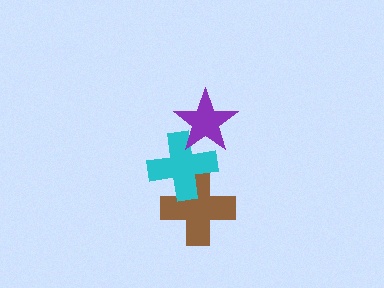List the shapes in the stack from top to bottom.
From top to bottom: the purple star, the cyan cross, the brown cross.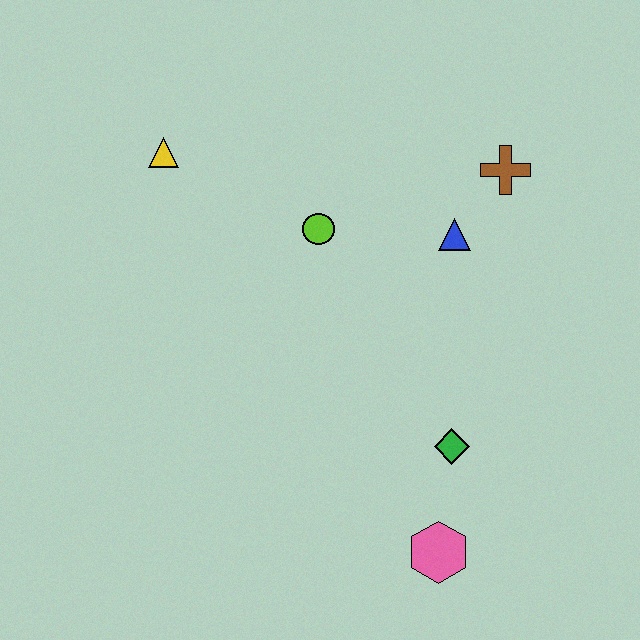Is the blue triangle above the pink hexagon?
Yes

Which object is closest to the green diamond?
The pink hexagon is closest to the green diamond.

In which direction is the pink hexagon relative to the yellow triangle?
The pink hexagon is below the yellow triangle.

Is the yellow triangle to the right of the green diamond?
No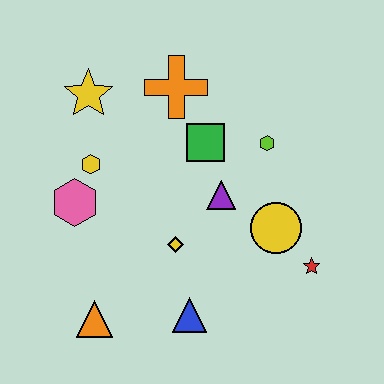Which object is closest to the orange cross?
The green square is closest to the orange cross.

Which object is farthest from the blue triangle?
The yellow star is farthest from the blue triangle.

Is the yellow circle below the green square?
Yes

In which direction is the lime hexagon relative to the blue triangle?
The lime hexagon is above the blue triangle.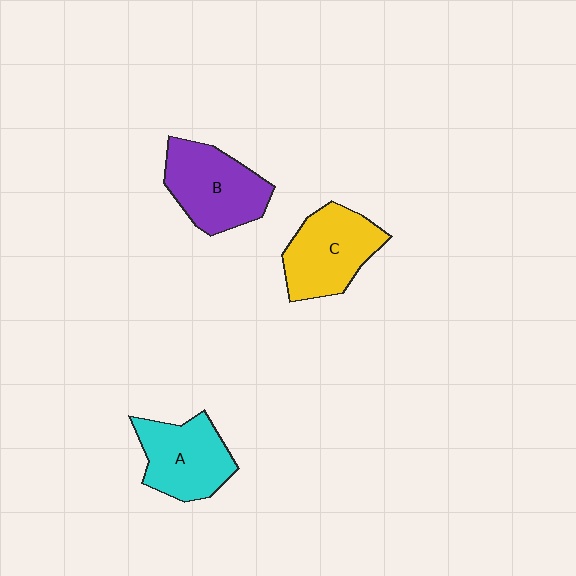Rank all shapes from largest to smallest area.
From largest to smallest: B (purple), C (yellow), A (cyan).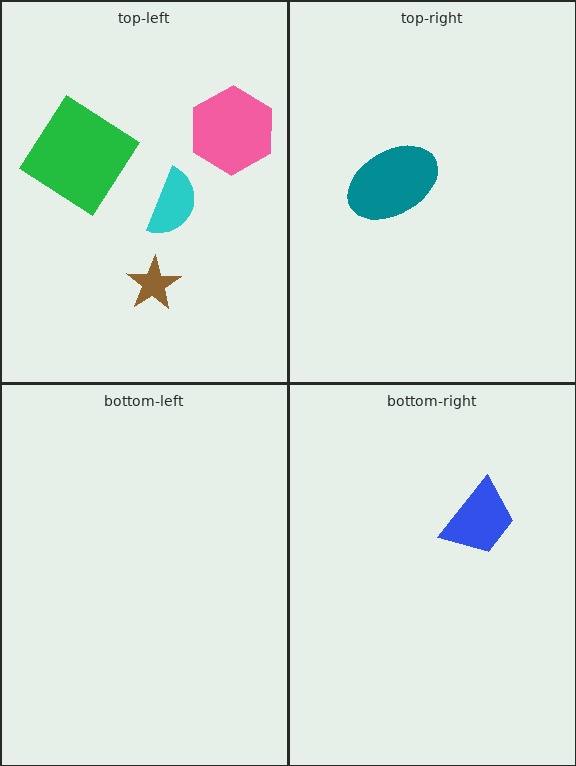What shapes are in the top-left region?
The pink hexagon, the cyan semicircle, the green diamond, the brown star.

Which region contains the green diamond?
The top-left region.